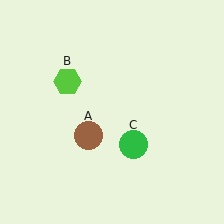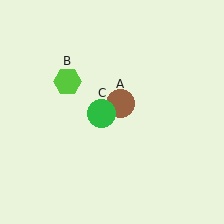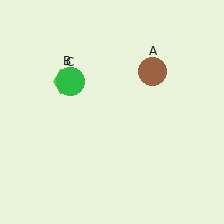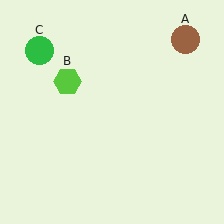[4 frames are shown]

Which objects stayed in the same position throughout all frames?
Lime hexagon (object B) remained stationary.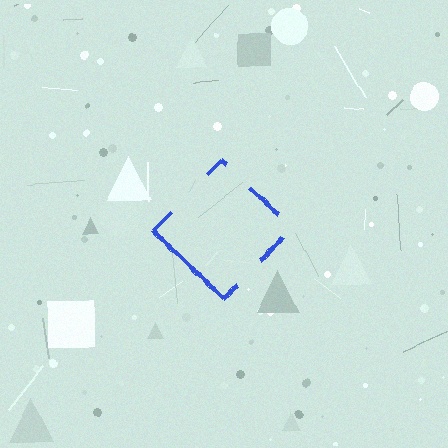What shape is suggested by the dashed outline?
The dashed outline suggests a diamond.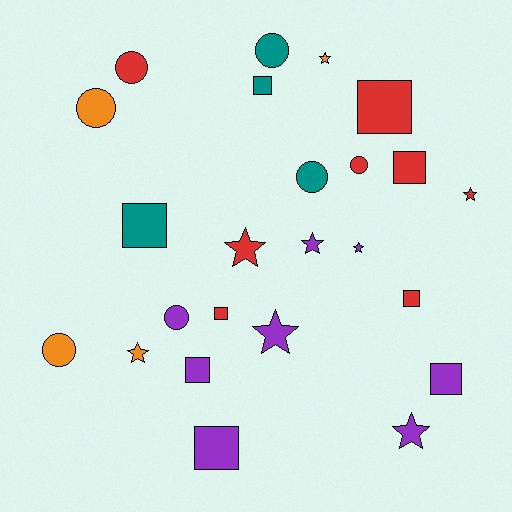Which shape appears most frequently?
Square, with 9 objects.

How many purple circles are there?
There is 1 purple circle.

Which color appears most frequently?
Red, with 8 objects.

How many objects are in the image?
There are 24 objects.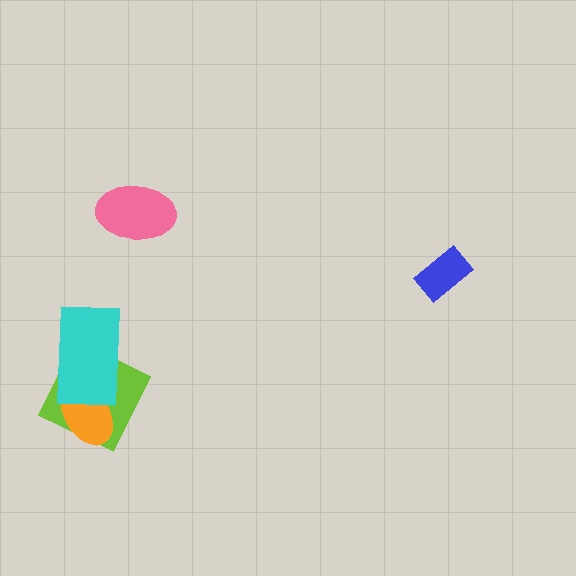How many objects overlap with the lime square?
2 objects overlap with the lime square.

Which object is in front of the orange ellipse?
The cyan rectangle is in front of the orange ellipse.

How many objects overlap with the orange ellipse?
2 objects overlap with the orange ellipse.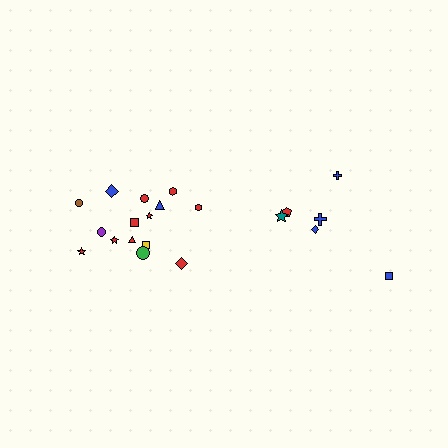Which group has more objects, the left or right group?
The left group.